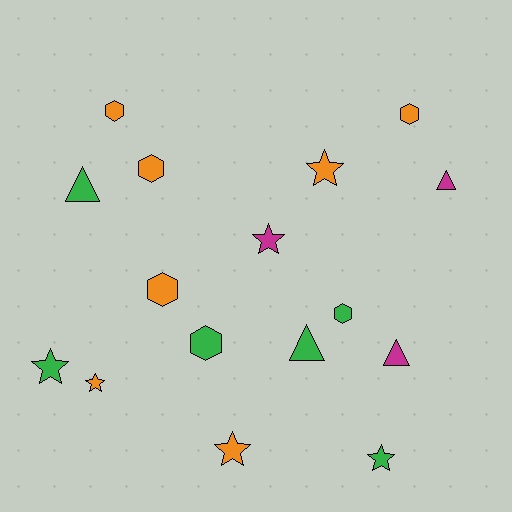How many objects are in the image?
There are 16 objects.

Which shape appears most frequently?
Star, with 6 objects.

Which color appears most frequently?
Orange, with 7 objects.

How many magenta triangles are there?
There are 2 magenta triangles.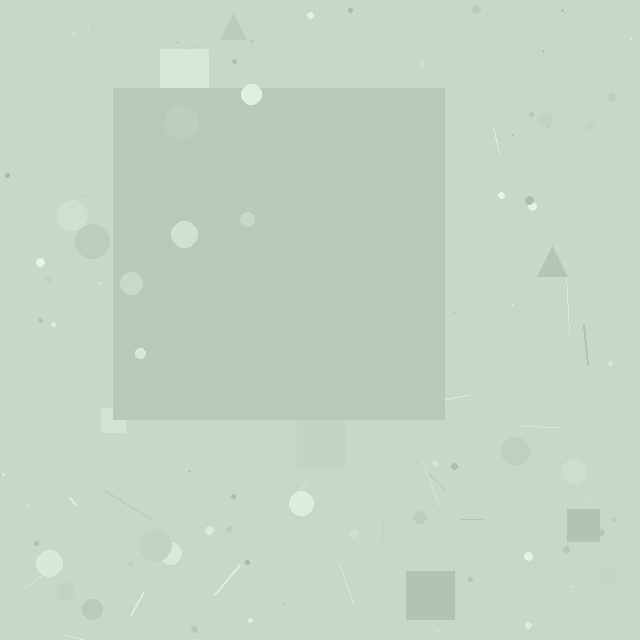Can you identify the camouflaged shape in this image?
The camouflaged shape is a square.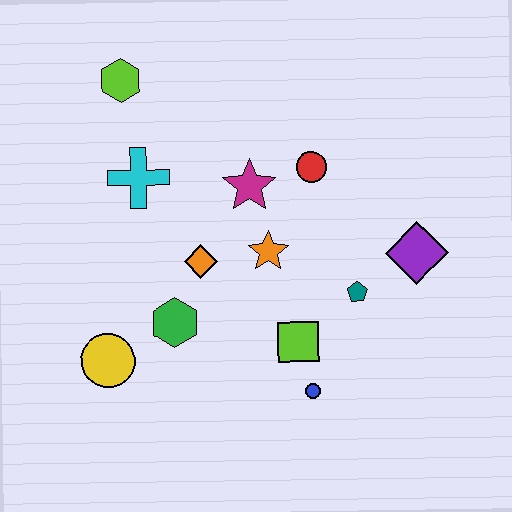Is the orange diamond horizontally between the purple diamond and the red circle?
No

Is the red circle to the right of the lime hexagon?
Yes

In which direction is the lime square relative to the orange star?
The lime square is below the orange star.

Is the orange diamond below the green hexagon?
No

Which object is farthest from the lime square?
The lime hexagon is farthest from the lime square.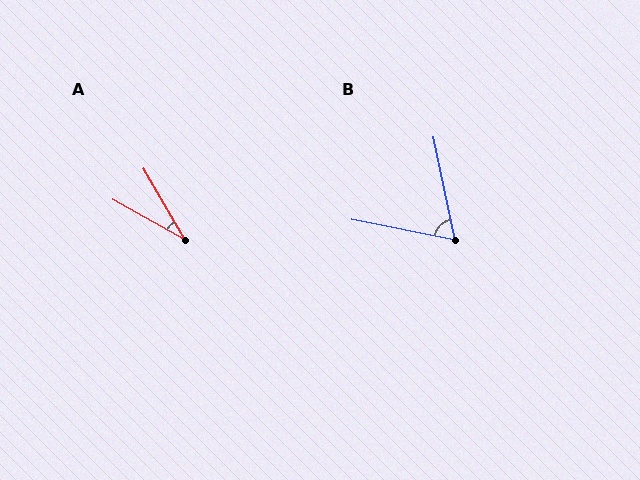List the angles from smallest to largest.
A (31°), B (68°).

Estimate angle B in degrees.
Approximately 68 degrees.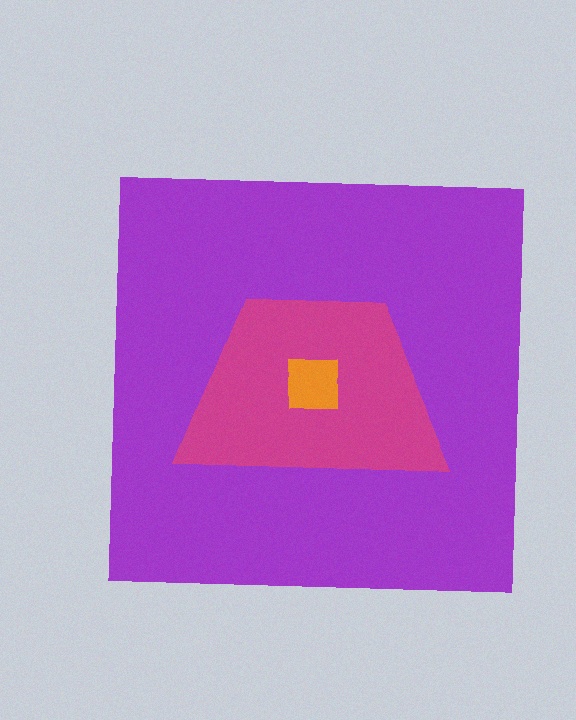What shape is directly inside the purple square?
The magenta trapezoid.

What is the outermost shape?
The purple square.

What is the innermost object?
The orange square.